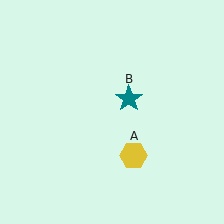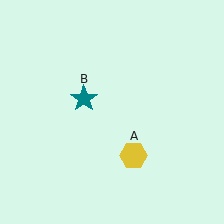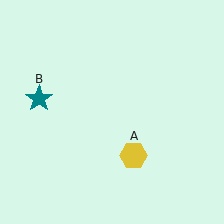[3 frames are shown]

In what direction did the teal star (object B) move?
The teal star (object B) moved left.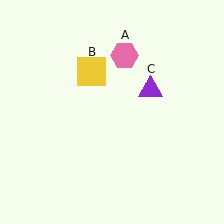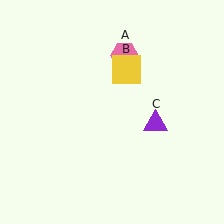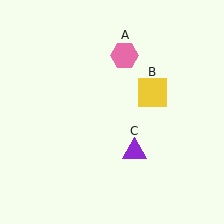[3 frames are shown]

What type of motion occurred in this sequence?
The yellow square (object B), purple triangle (object C) rotated clockwise around the center of the scene.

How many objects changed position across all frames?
2 objects changed position: yellow square (object B), purple triangle (object C).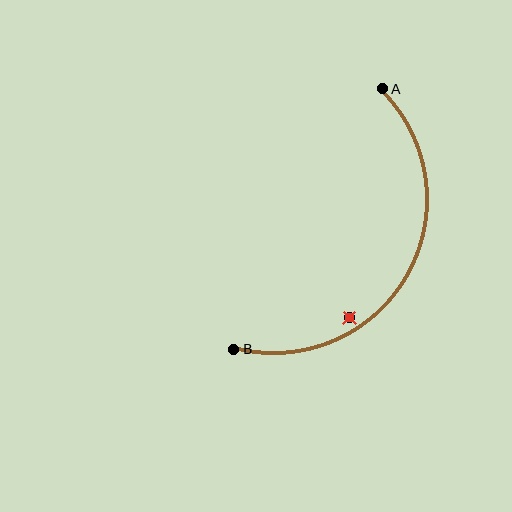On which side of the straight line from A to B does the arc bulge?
The arc bulges to the right of the straight line connecting A and B.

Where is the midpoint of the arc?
The arc midpoint is the point on the curve farthest from the straight line joining A and B. It sits to the right of that line.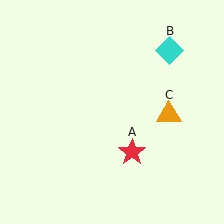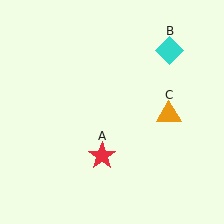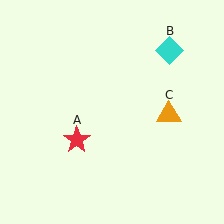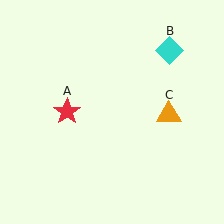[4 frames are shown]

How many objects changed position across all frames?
1 object changed position: red star (object A).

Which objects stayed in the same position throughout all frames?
Cyan diamond (object B) and orange triangle (object C) remained stationary.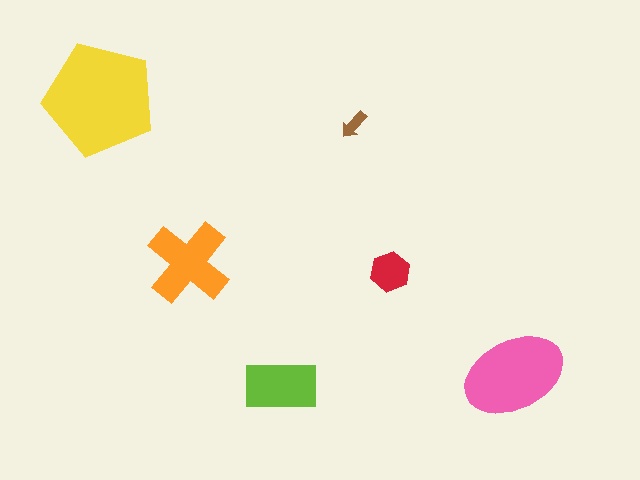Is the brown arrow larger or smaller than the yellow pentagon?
Smaller.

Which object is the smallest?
The brown arrow.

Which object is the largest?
The yellow pentagon.